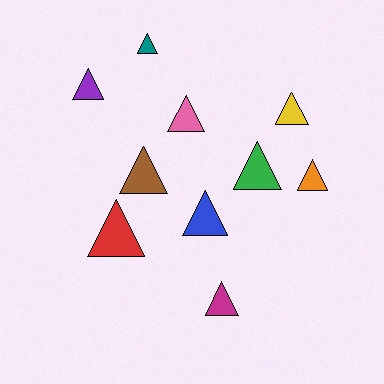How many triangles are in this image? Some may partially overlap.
There are 10 triangles.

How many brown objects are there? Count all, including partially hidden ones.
There is 1 brown object.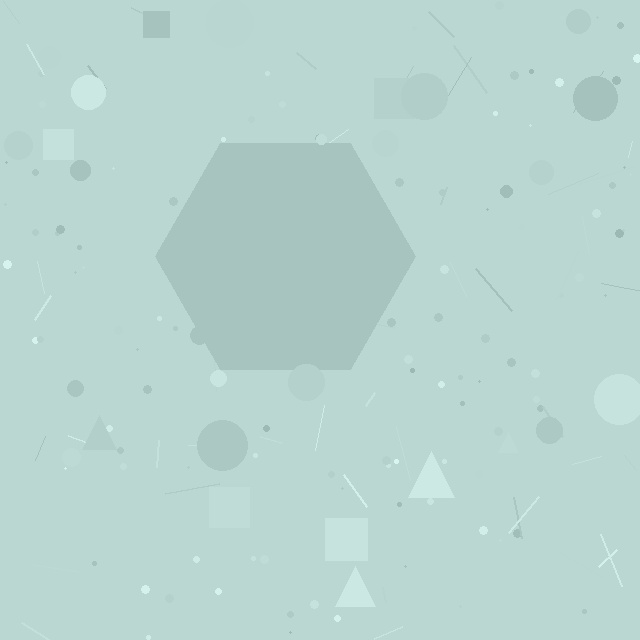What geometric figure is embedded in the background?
A hexagon is embedded in the background.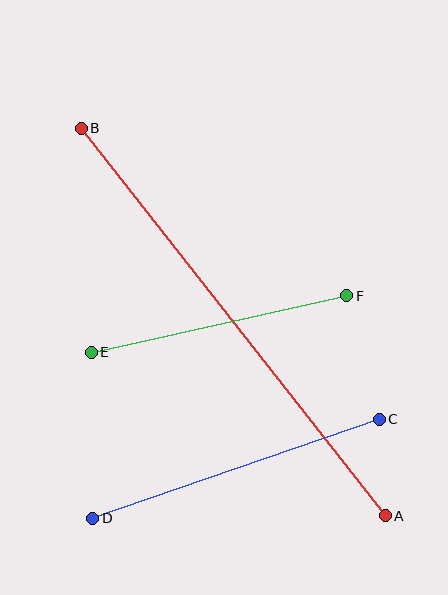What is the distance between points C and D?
The distance is approximately 303 pixels.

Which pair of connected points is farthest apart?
Points A and B are farthest apart.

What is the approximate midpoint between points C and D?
The midpoint is at approximately (236, 469) pixels.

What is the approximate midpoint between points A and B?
The midpoint is at approximately (233, 322) pixels.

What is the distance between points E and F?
The distance is approximately 262 pixels.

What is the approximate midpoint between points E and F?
The midpoint is at approximately (219, 324) pixels.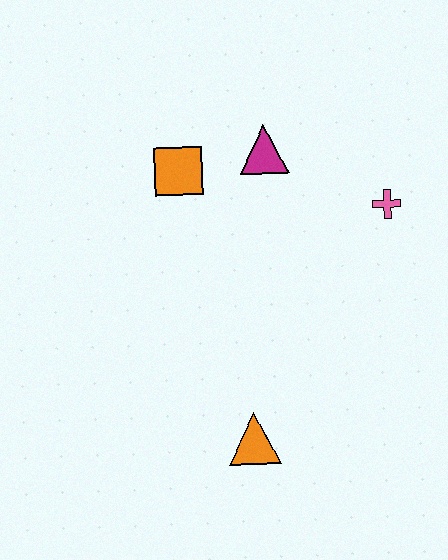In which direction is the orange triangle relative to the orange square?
The orange triangle is below the orange square.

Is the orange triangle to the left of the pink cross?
Yes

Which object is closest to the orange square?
The magenta triangle is closest to the orange square.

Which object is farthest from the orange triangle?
The magenta triangle is farthest from the orange triangle.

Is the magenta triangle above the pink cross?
Yes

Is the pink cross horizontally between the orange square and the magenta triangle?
No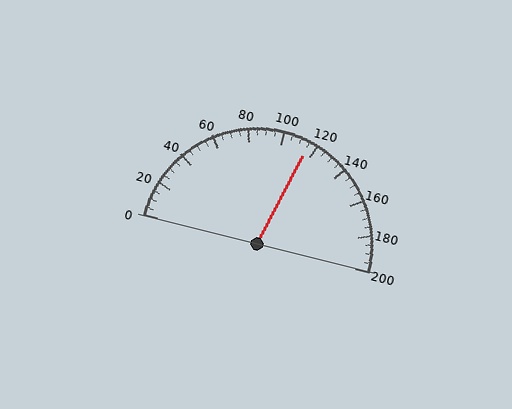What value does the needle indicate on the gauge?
The needle indicates approximately 115.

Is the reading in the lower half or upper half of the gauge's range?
The reading is in the upper half of the range (0 to 200).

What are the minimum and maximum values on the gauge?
The gauge ranges from 0 to 200.